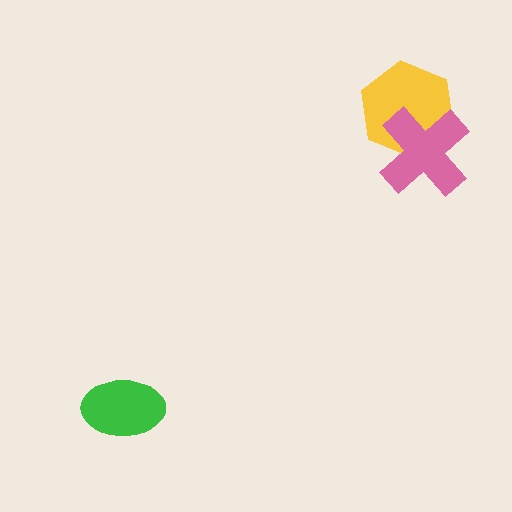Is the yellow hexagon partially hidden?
Yes, it is partially covered by another shape.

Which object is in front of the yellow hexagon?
The pink cross is in front of the yellow hexagon.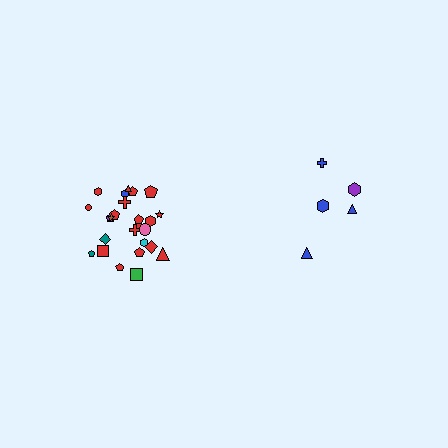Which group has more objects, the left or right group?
The left group.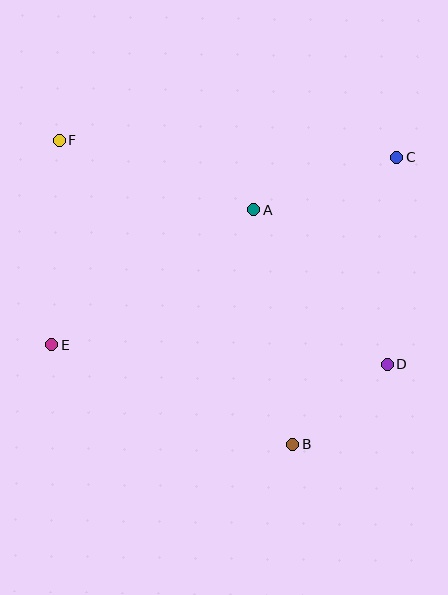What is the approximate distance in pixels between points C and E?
The distance between C and E is approximately 392 pixels.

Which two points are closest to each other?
Points B and D are closest to each other.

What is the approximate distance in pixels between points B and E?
The distance between B and E is approximately 260 pixels.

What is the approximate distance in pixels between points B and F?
The distance between B and F is approximately 383 pixels.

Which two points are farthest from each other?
Points D and F are farthest from each other.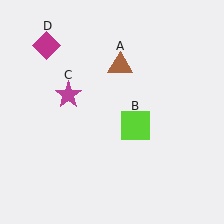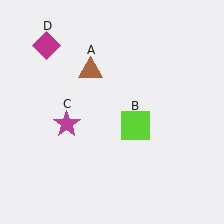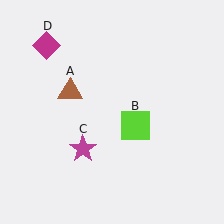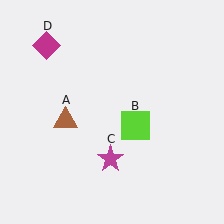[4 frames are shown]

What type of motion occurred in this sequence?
The brown triangle (object A), magenta star (object C) rotated counterclockwise around the center of the scene.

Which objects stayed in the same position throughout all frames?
Lime square (object B) and magenta diamond (object D) remained stationary.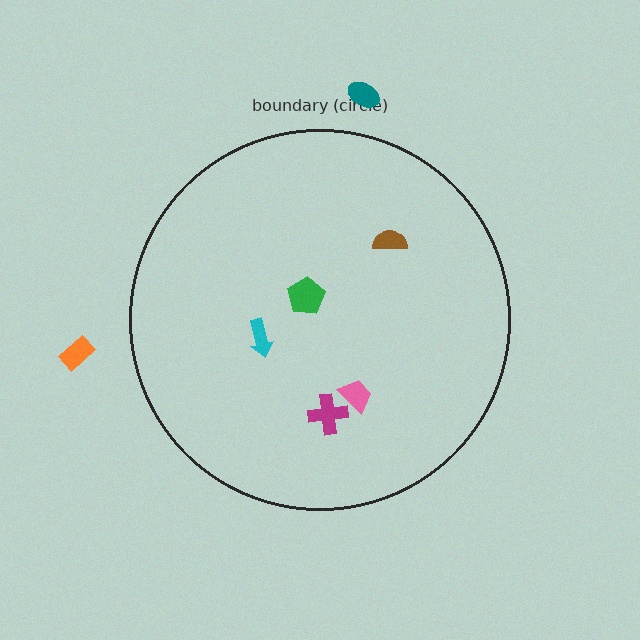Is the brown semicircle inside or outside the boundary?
Inside.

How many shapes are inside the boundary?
5 inside, 2 outside.